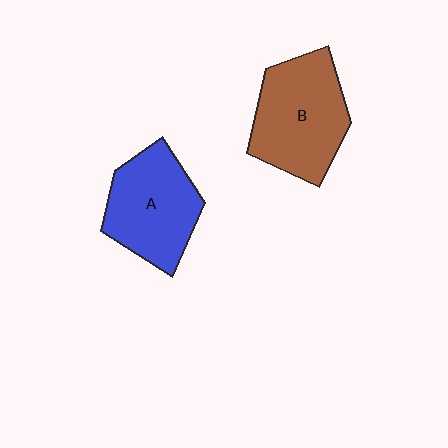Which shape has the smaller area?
Shape A (blue).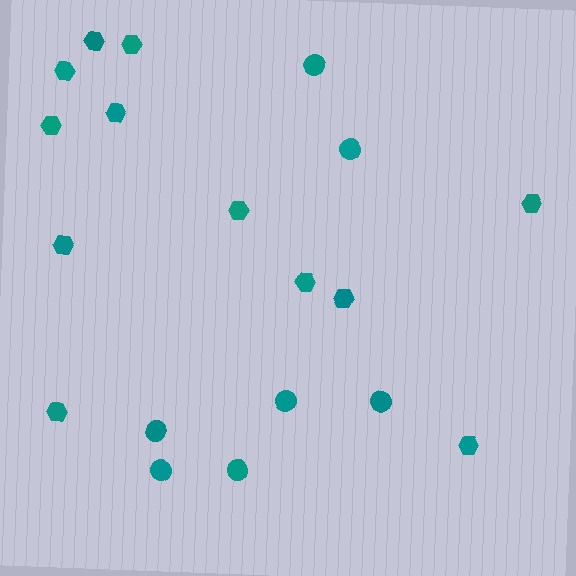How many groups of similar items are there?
There are 2 groups: one group of circles (7) and one group of hexagons (12).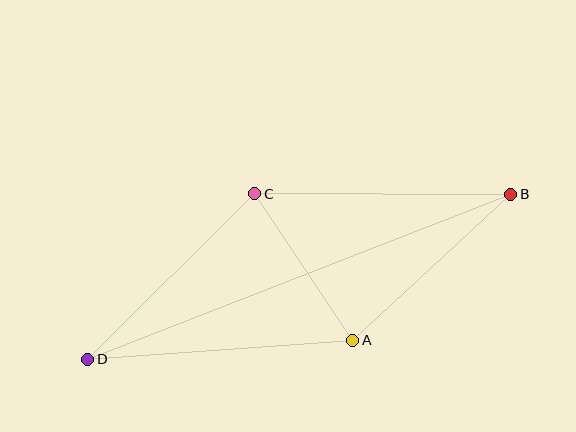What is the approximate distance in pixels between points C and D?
The distance between C and D is approximately 235 pixels.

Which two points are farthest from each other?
Points B and D are farthest from each other.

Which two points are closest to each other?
Points A and C are closest to each other.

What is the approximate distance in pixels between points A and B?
The distance between A and B is approximately 215 pixels.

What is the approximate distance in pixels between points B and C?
The distance between B and C is approximately 256 pixels.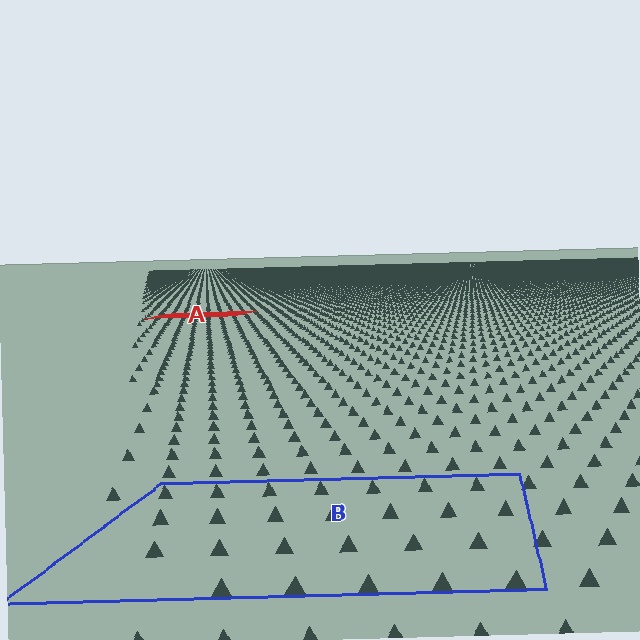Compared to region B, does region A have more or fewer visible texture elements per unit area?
Region A has more texture elements per unit area — they are packed more densely because it is farther away.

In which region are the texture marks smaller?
The texture marks are smaller in region A, because it is farther away.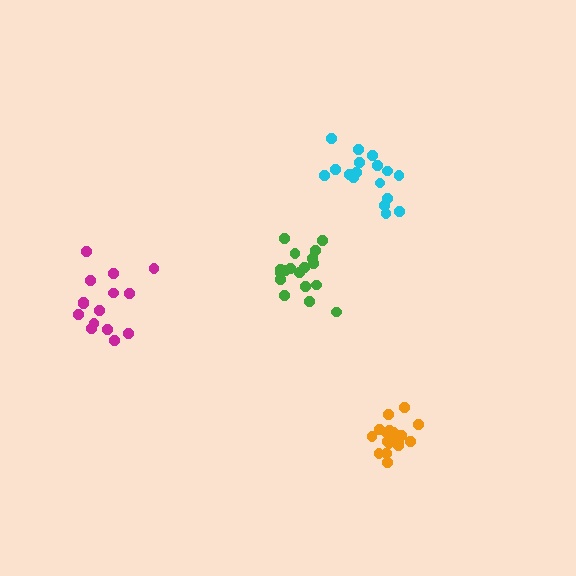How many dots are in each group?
Group 1: 18 dots, Group 2: 15 dots, Group 3: 17 dots, Group 4: 18 dots (68 total).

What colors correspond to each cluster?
The clusters are colored: orange, magenta, cyan, green.